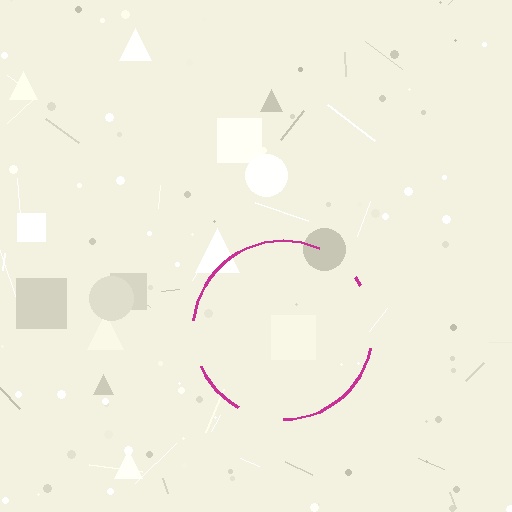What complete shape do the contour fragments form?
The contour fragments form a circle.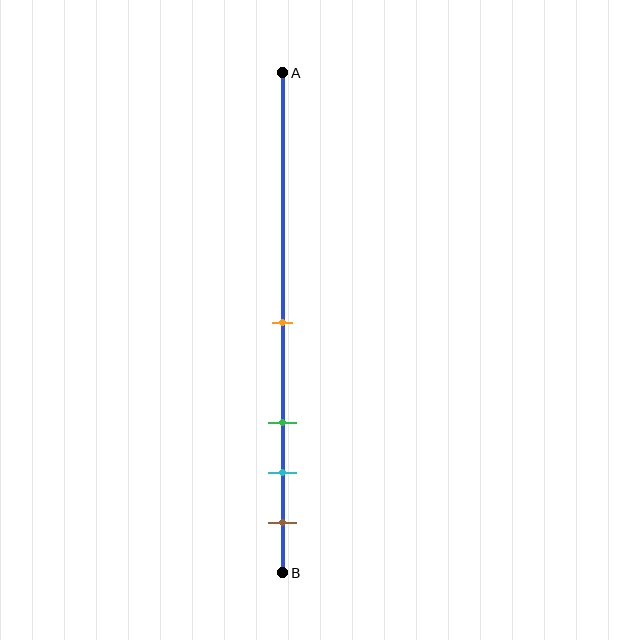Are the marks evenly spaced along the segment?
No, the marks are not evenly spaced.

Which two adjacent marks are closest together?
The cyan and brown marks are the closest adjacent pair.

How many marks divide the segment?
There are 4 marks dividing the segment.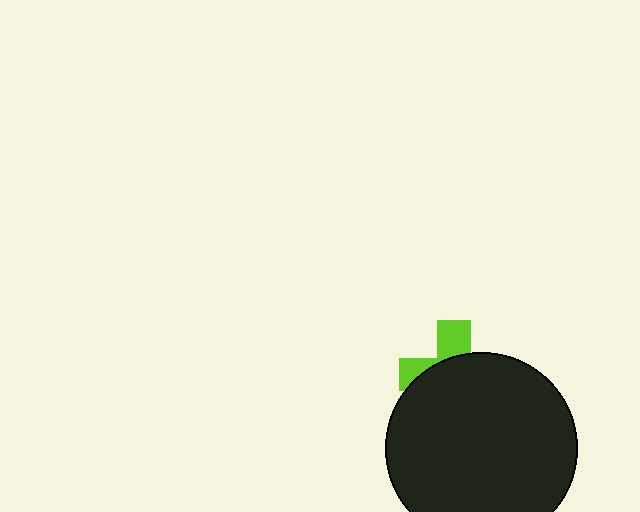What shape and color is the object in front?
The object in front is a black circle.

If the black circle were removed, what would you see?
You would see the complete lime cross.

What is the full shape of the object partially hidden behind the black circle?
The partially hidden object is a lime cross.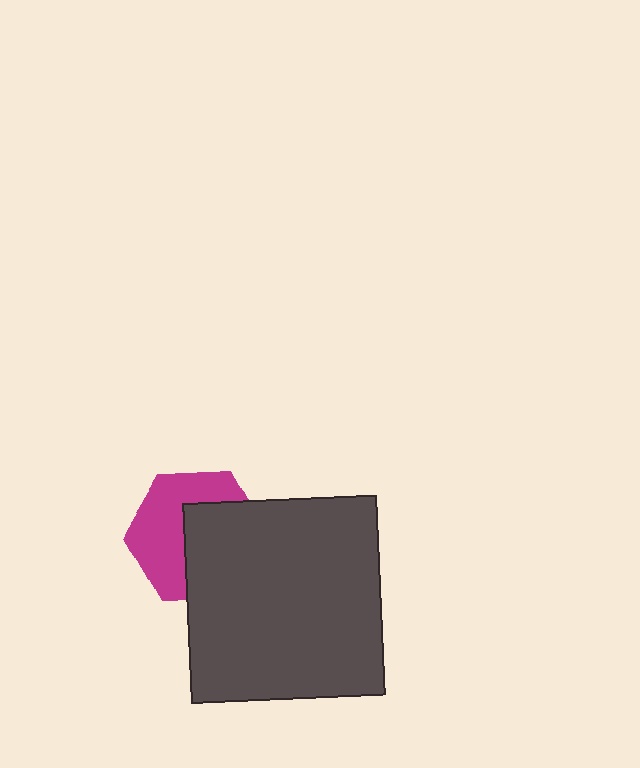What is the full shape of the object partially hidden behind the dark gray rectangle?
The partially hidden object is a magenta hexagon.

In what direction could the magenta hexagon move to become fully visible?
The magenta hexagon could move toward the upper-left. That would shift it out from behind the dark gray rectangle entirely.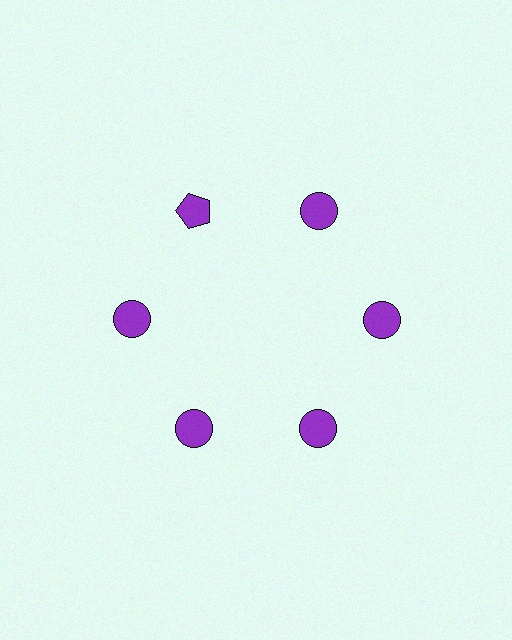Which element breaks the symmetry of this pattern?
The purple pentagon at roughly the 11 o'clock position breaks the symmetry. All other shapes are purple circles.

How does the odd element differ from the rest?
It has a different shape: pentagon instead of circle.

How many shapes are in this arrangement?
There are 6 shapes arranged in a ring pattern.